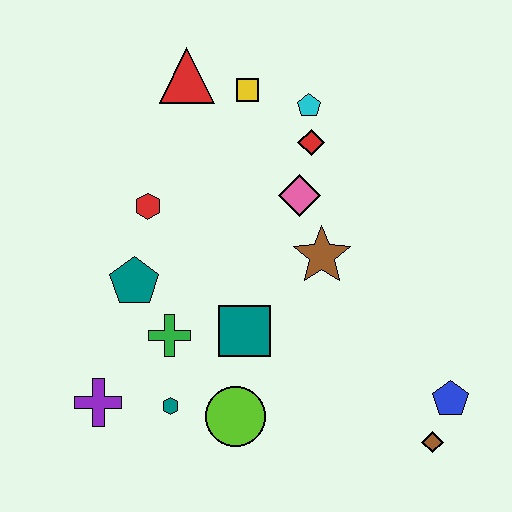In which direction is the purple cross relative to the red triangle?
The purple cross is below the red triangle.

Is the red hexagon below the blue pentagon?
No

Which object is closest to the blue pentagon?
The brown diamond is closest to the blue pentagon.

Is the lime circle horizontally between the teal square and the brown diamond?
No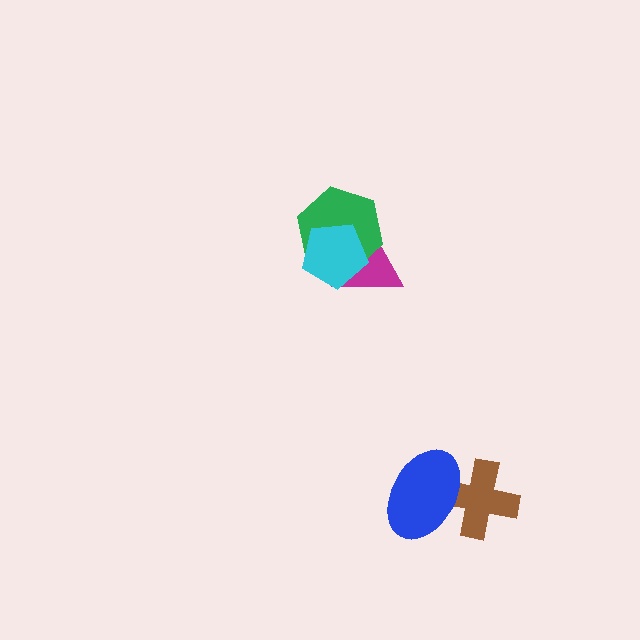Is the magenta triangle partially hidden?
Yes, it is partially covered by another shape.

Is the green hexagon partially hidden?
Yes, it is partially covered by another shape.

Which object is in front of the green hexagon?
The cyan pentagon is in front of the green hexagon.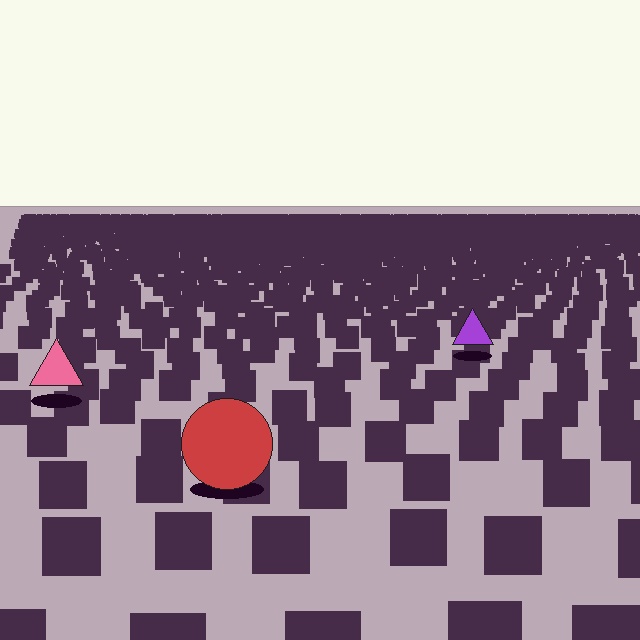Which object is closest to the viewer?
The red circle is closest. The texture marks near it are larger and more spread out.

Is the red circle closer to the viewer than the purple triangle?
Yes. The red circle is closer — you can tell from the texture gradient: the ground texture is coarser near it.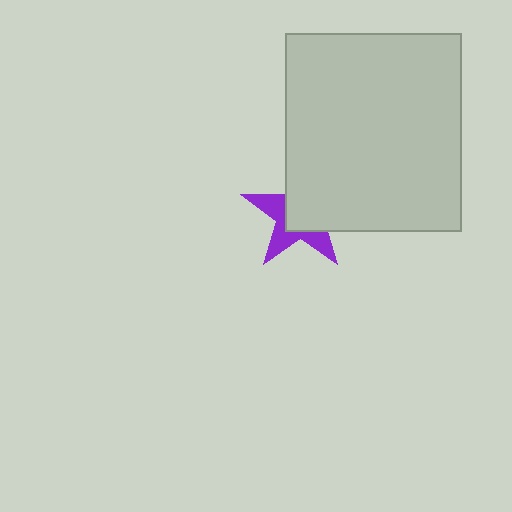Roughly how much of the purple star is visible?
A small part of it is visible (roughly 44%).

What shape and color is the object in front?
The object in front is a light gray rectangle.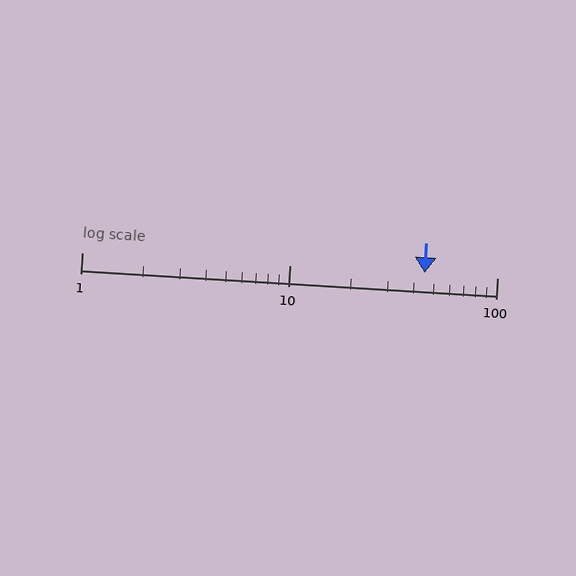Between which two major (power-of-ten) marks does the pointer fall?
The pointer is between 10 and 100.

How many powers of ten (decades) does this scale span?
The scale spans 2 decades, from 1 to 100.